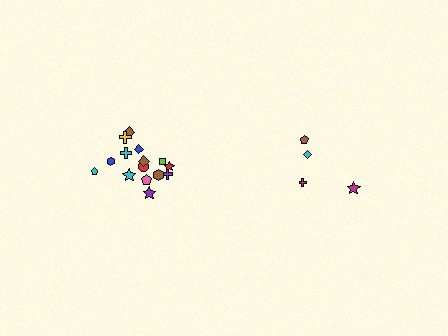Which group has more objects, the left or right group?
The left group.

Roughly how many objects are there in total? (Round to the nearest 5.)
Roughly 20 objects in total.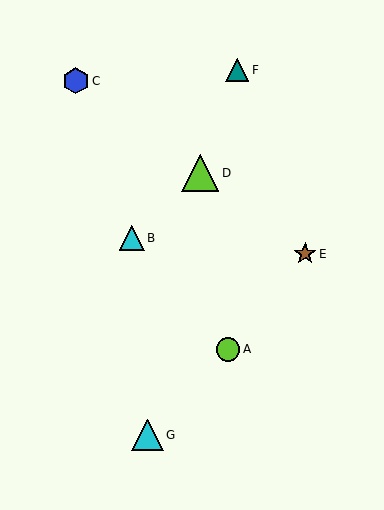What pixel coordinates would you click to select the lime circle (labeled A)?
Click at (228, 349) to select the lime circle A.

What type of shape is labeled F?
Shape F is a teal triangle.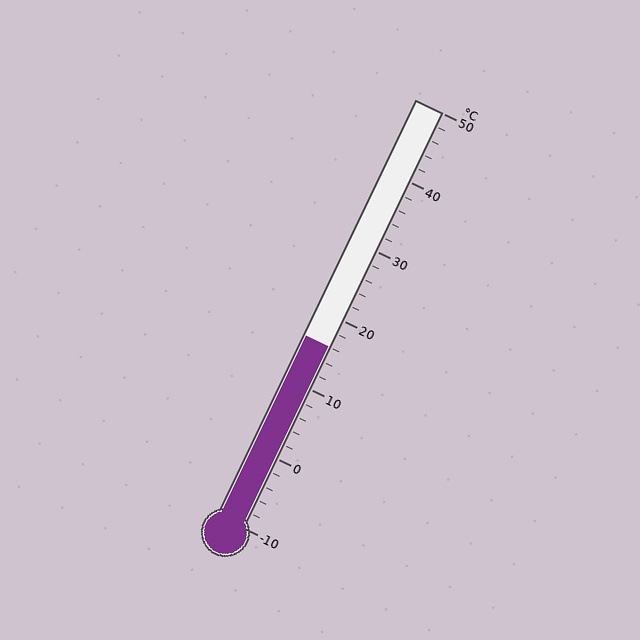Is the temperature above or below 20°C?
The temperature is below 20°C.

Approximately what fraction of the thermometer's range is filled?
The thermometer is filled to approximately 45% of its range.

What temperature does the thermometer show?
The thermometer shows approximately 16°C.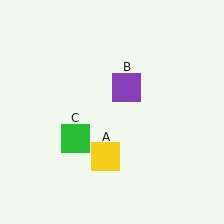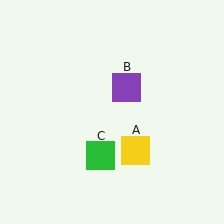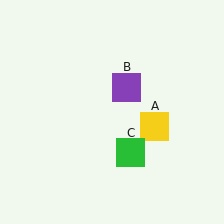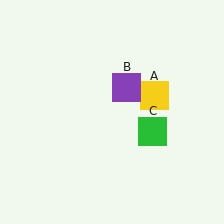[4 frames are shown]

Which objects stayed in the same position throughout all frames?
Purple square (object B) remained stationary.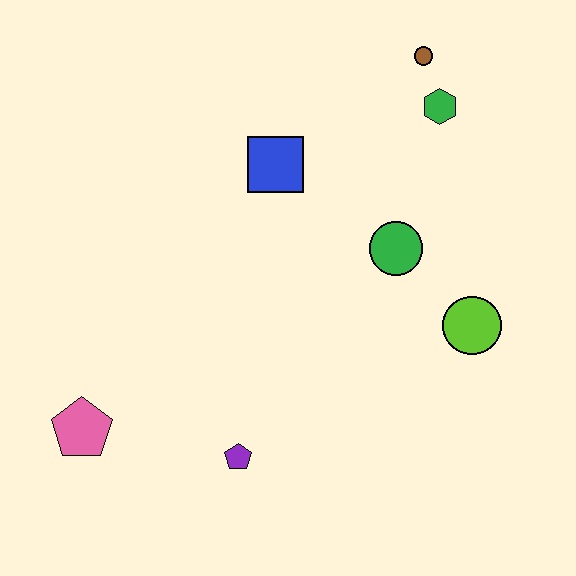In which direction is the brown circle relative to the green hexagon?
The brown circle is above the green hexagon.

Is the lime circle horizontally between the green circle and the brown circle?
No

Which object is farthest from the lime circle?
The pink pentagon is farthest from the lime circle.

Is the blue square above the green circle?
Yes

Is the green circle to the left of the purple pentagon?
No